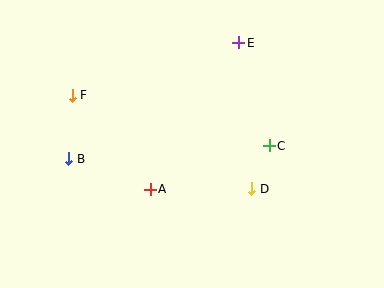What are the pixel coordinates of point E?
Point E is at (239, 43).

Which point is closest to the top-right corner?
Point E is closest to the top-right corner.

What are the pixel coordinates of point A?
Point A is at (150, 189).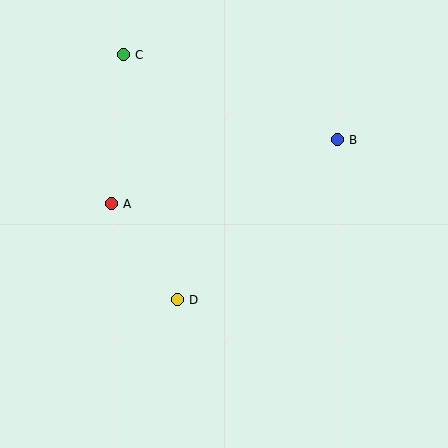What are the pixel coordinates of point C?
Point C is at (123, 55).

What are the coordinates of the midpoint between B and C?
The midpoint between B and C is at (230, 97).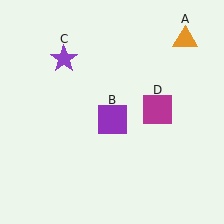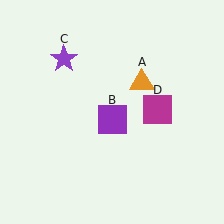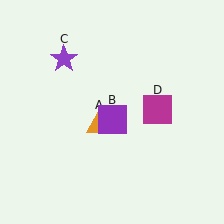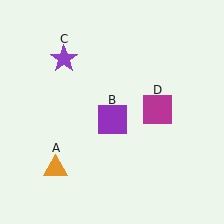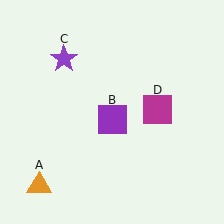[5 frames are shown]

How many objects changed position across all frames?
1 object changed position: orange triangle (object A).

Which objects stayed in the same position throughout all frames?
Purple square (object B) and purple star (object C) and magenta square (object D) remained stationary.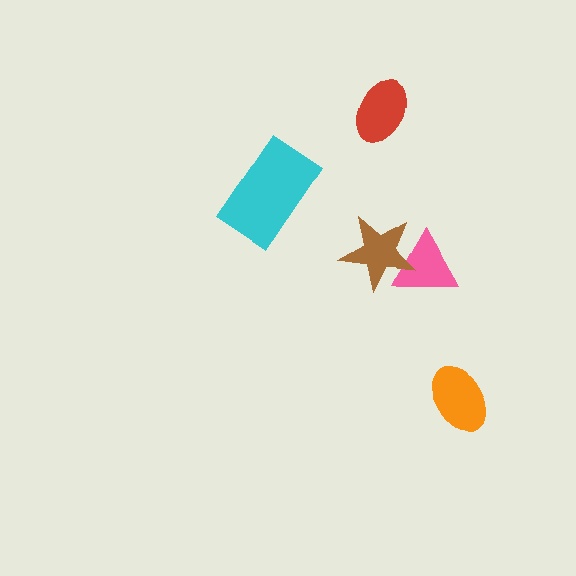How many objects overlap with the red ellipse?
0 objects overlap with the red ellipse.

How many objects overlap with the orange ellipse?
0 objects overlap with the orange ellipse.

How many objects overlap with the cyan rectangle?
0 objects overlap with the cyan rectangle.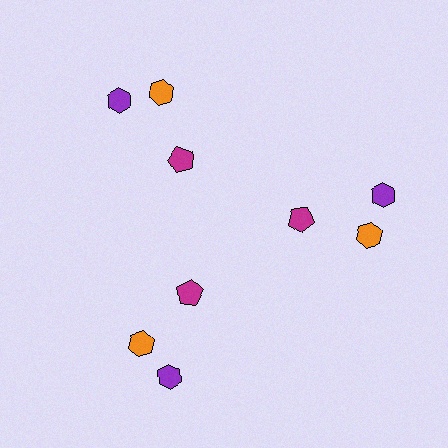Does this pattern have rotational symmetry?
Yes, this pattern has 3-fold rotational symmetry. It looks the same after rotating 120 degrees around the center.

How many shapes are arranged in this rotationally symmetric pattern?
There are 9 shapes, arranged in 3 groups of 3.